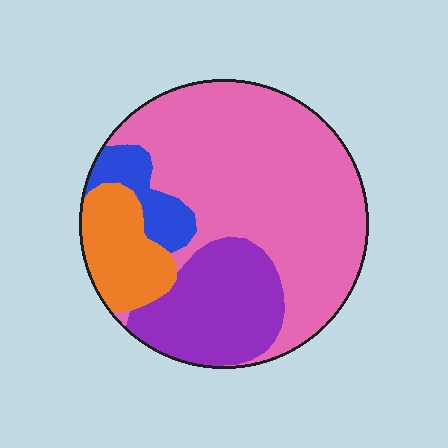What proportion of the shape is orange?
Orange takes up about one eighth (1/8) of the shape.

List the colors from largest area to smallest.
From largest to smallest: pink, purple, orange, blue.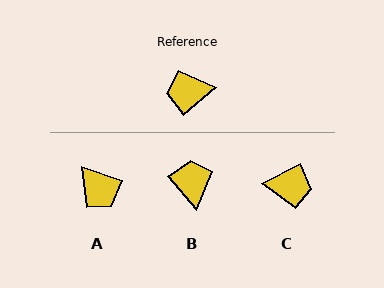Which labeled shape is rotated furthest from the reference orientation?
C, about 166 degrees away.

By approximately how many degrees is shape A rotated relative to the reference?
Approximately 121 degrees counter-clockwise.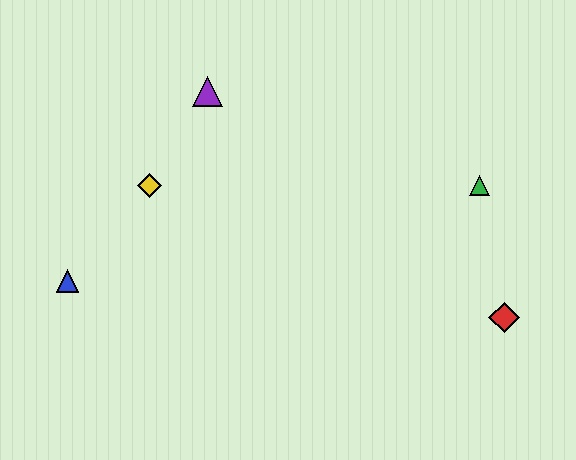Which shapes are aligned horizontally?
The green triangle, the yellow diamond are aligned horizontally.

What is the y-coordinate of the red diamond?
The red diamond is at y≈318.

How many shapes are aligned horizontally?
2 shapes (the green triangle, the yellow diamond) are aligned horizontally.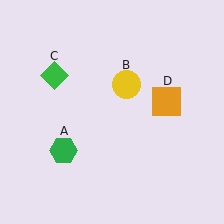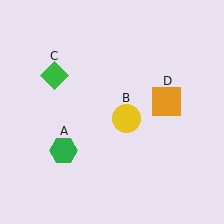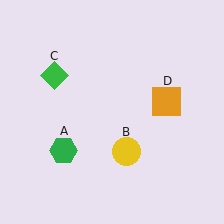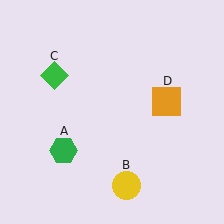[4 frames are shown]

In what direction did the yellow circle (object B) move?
The yellow circle (object B) moved down.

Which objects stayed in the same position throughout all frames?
Green hexagon (object A) and green diamond (object C) and orange square (object D) remained stationary.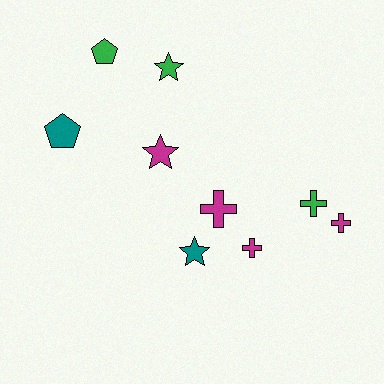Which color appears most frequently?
Magenta, with 4 objects.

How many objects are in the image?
There are 9 objects.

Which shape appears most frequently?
Cross, with 4 objects.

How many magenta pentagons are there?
There are no magenta pentagons.